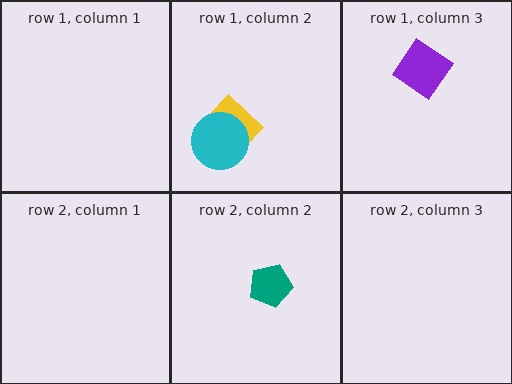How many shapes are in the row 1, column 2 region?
2.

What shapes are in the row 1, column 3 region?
The purple diamond.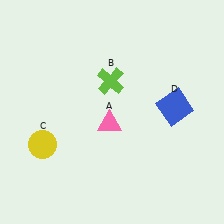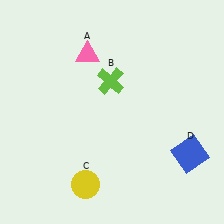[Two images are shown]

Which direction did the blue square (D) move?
The blue square (D) moved down.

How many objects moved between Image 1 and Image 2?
3 objects moved between the two images.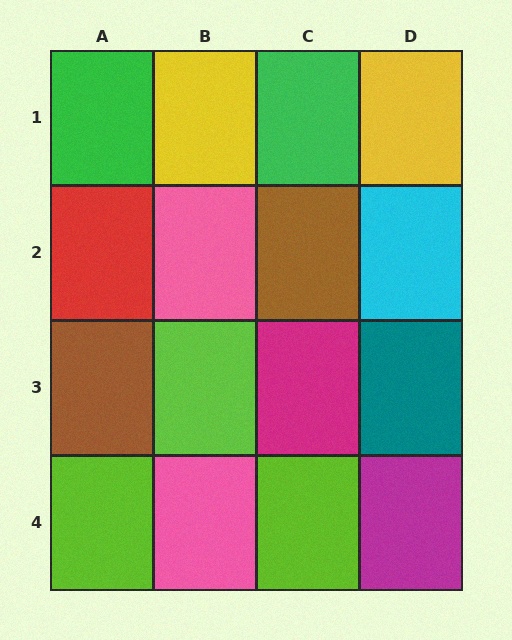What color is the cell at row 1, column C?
Green.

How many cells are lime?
3 cells are lime.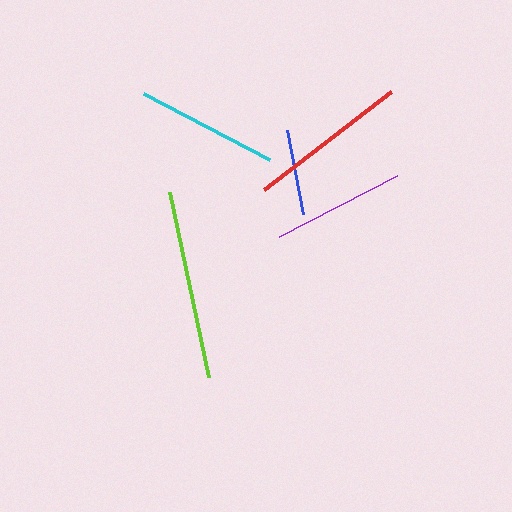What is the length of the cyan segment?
The cyan segment is approximately 143 pixels long.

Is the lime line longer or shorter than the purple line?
The lime line is longer than the purple line.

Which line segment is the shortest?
The blue line is the shortest at approximately 85 pixels.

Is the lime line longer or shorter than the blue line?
The lime line is longer than the blue line.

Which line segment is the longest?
The lime line is the longest at approximately 189 pixels.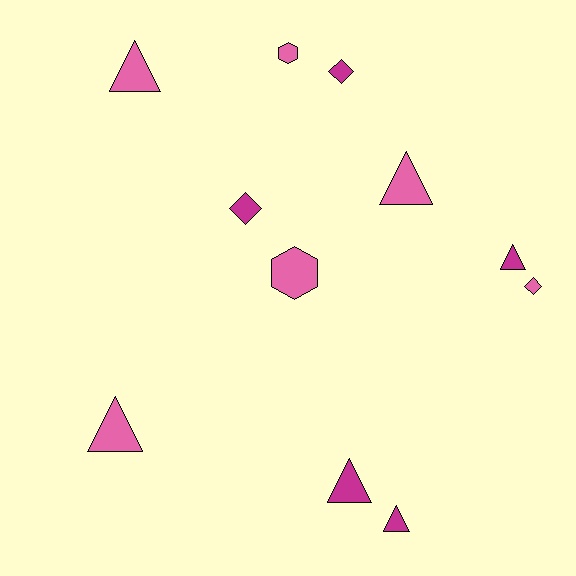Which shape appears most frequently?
Triangle, with 6 objects.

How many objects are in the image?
There are 11 objects.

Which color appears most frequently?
Pink, with 6 objects.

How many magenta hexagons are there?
There are no magenta hexagons.